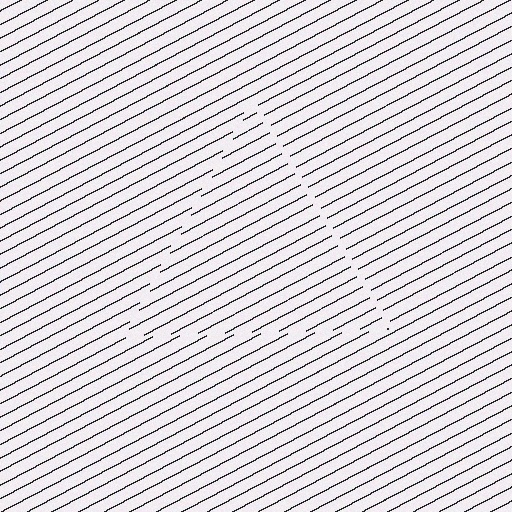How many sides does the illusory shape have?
3 sides — the line-ends trace a triangle.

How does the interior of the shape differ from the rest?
The interior of the shape contains the same grating, shifted by half a period — the contour is defined by the phase discontinuity where line-ends from the inner and outer gratings abut.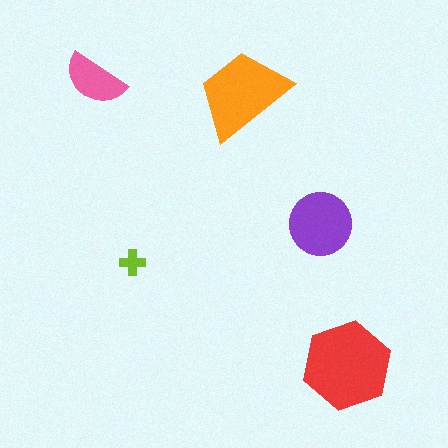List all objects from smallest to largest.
The lime cross, the pink semicircle, the purple circle, the orange trapezoid, the red hexagon.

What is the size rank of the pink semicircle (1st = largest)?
4th.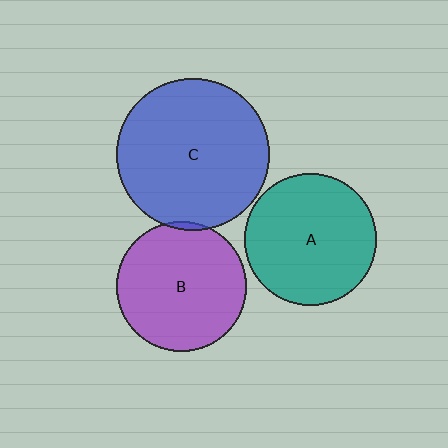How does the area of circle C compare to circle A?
Approximately 1.3 times.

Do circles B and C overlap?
Yes.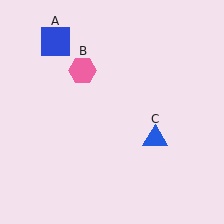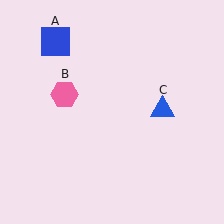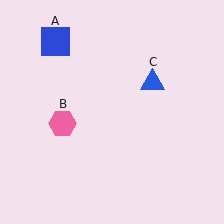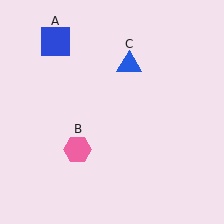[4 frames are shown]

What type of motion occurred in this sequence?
The pink hexagon (object B), blue triangle (object C) rotated counterclockwise around the center of the scene.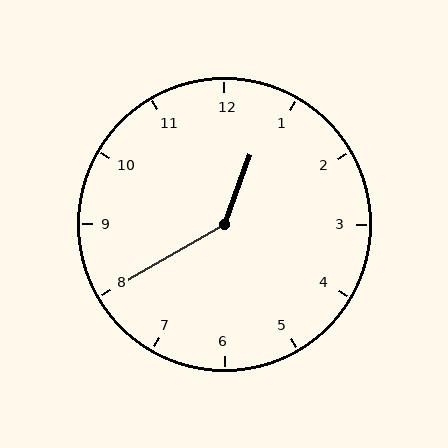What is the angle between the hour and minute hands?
Approximately 140 degrees.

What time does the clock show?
12:40.